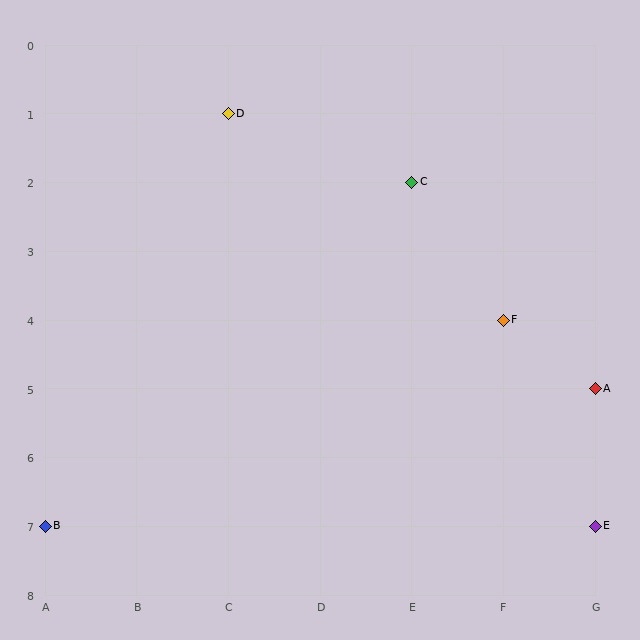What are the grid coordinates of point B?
Point B is at grid coordinates (A, 7).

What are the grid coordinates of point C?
Point C is at grid coordinates (E, 2).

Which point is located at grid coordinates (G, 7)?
Point E is at (G, 7).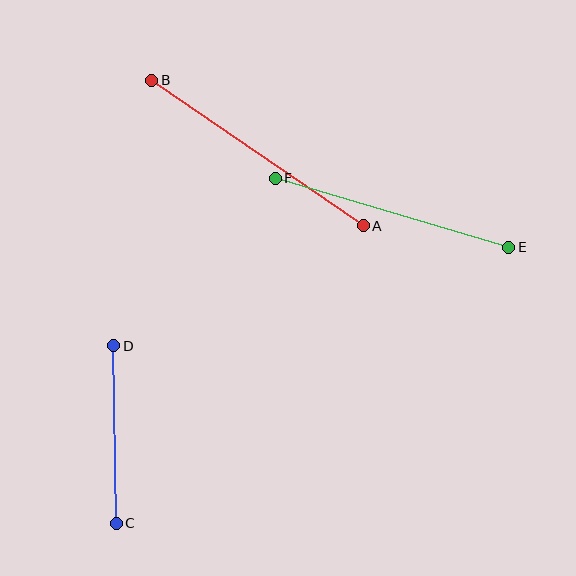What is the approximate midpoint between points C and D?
The midpoint is at approximately (115, 434) pixels.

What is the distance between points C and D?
The distance is approximately 177 pixels.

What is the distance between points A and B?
The distance is approximately 257 pixels.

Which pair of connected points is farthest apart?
Points A and B are farthest apart.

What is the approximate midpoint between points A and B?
The midpoint is at approximately (257, 153) pixels.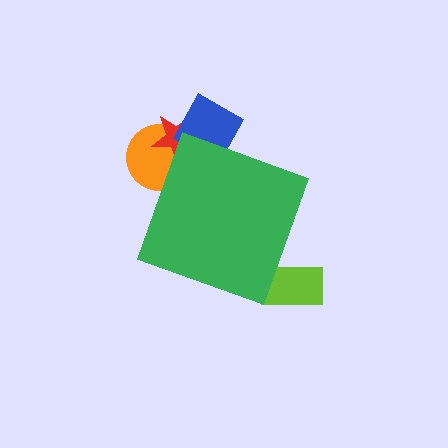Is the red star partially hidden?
Yes, the red star is partially hidden behind the green diamond.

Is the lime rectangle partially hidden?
Yes, the lime rectangle is partially hidden behind the green diamond.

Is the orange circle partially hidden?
Yes, the orange circle is partially hidden behind the green diamond.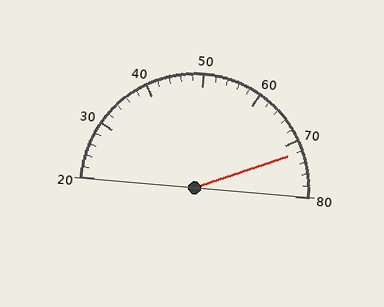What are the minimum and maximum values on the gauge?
The gauge ranges from 20 to 80.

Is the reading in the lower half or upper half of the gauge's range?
The reading is in the upper half of the range (20 to 80).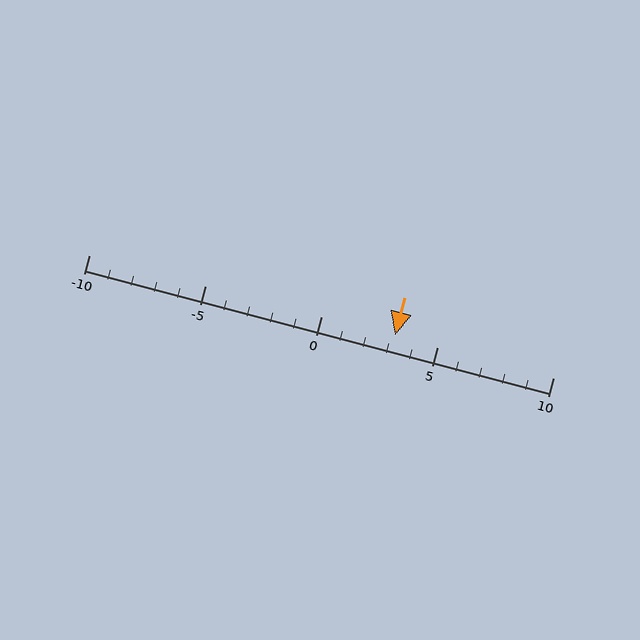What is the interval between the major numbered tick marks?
The major tick marks are spaced 5 units apart.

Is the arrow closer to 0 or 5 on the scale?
The arrow is closer to 5.